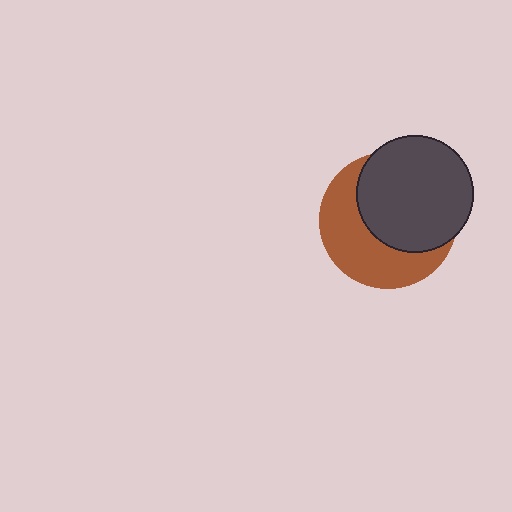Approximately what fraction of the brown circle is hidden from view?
Roughly 54% of the brown circle is hidden behind the dark gray circle.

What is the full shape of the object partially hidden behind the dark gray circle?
The partially hidden object is a brown circle.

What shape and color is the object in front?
The object in front is a dark gray circle.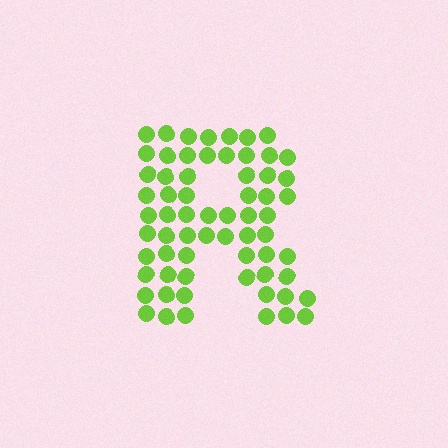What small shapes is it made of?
It is made of small circles.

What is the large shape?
The large shape is the letter R.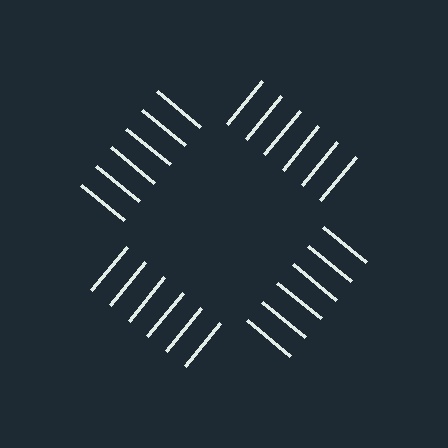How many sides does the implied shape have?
4 sides — the line-ends trace a square.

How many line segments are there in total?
24 — 6 along each of the 4 edges.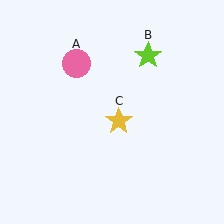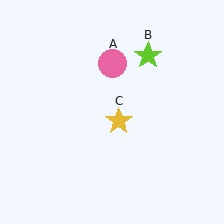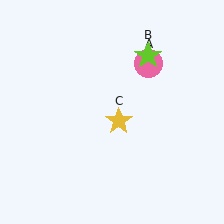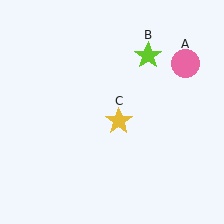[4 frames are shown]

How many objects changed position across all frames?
1 object changed position: pink circle (object A).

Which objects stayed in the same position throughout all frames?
Lime star (object B) and yellow star (object C) remained stationary.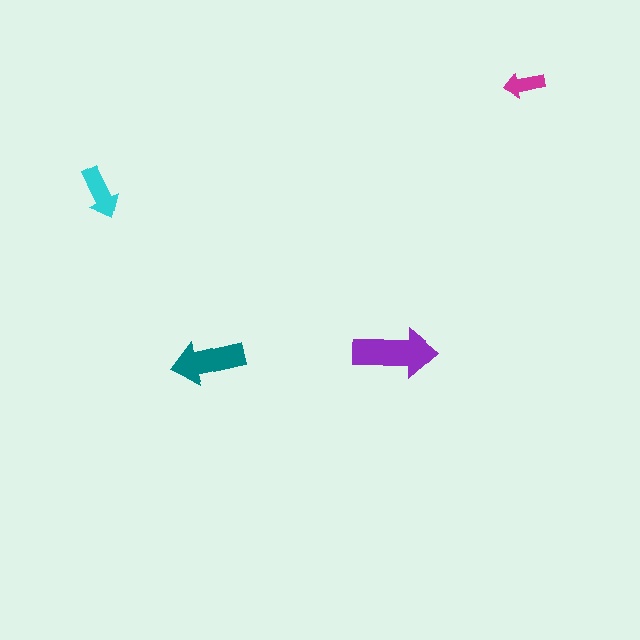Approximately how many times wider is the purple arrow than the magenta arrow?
About 2 times wider.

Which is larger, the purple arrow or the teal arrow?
The purple one.